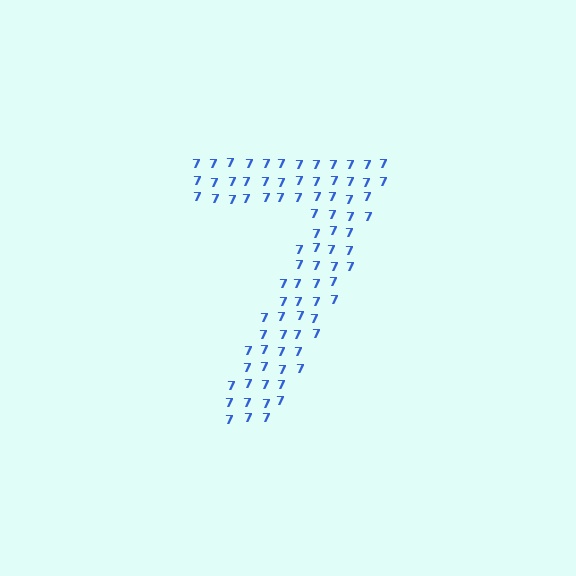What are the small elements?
The small elements are digit 7's.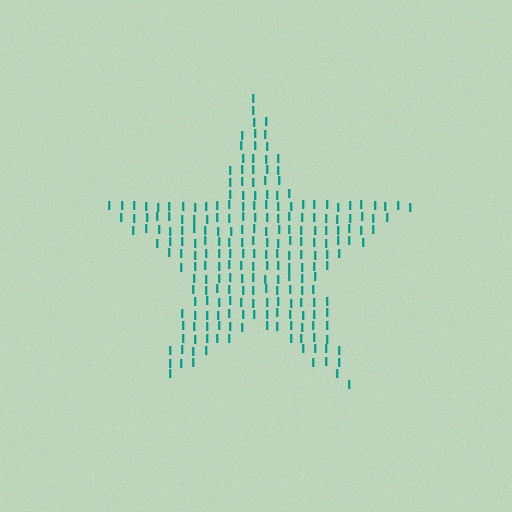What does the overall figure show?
The overall figure shows a star.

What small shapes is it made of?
It is made of small letter I's.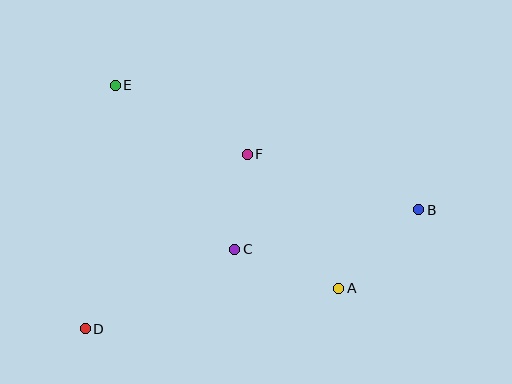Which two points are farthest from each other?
Points B and D are farthest from each other.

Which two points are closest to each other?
Points C and F are closest to each other.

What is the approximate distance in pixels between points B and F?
The distance between B and F is approximately 180 pixels.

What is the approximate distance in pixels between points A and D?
The distance between A and D is approximately 257 pixels.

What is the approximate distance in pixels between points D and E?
The distance between D and E is approximately 245 pixels.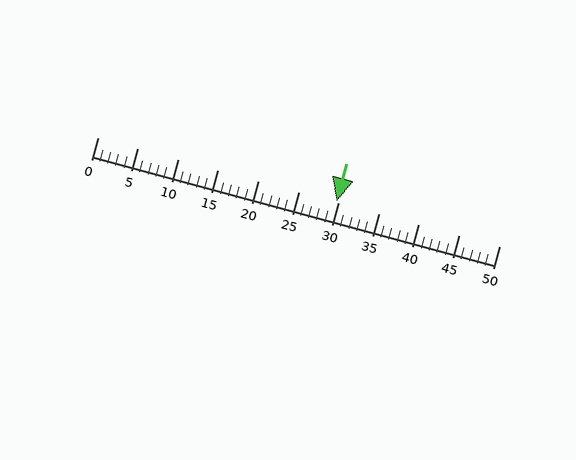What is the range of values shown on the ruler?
The ruler shows values from 0 to 50.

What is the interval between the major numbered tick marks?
The major tick marks are spaced 5 units apart.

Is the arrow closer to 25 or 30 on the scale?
The arrow is closer to 30.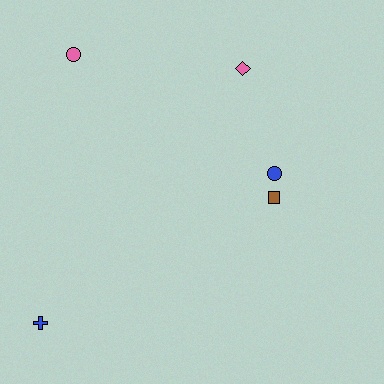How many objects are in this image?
There are 5 objects.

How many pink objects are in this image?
There are 2 pink objects.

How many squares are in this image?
There is 1 square.